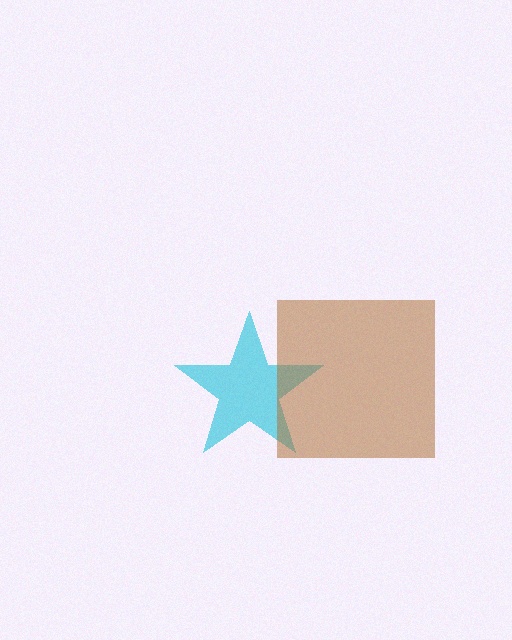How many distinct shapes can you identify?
There are 2 distinct shapes: a cyan star, a brown square.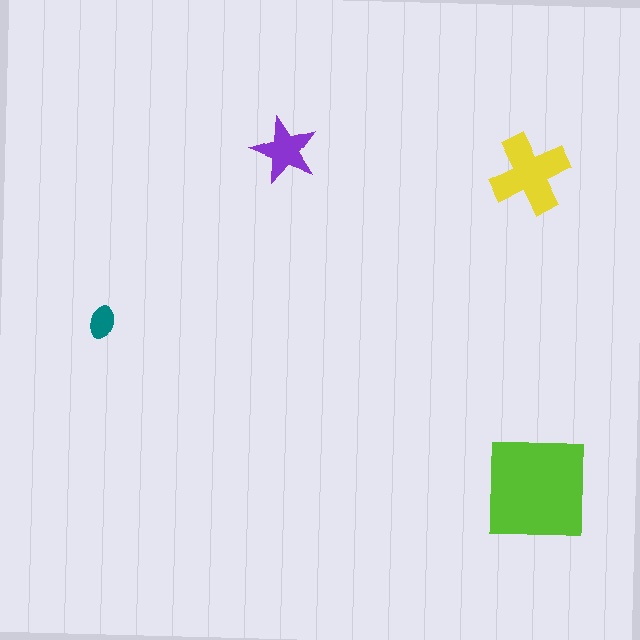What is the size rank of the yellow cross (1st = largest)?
2nd.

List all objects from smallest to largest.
The teal ellipse, the purple star, the yellow cross, the lime square.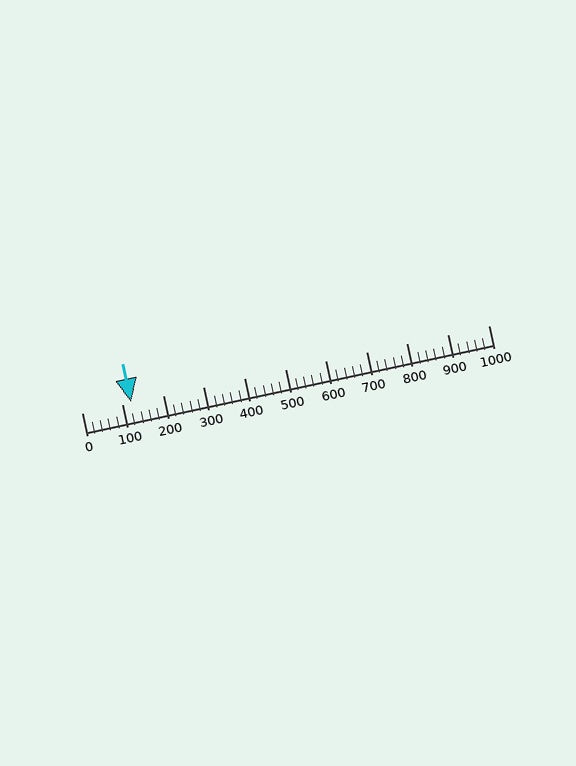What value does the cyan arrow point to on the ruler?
The cyan arrow points to approximately 120.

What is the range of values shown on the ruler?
The ruler shows values from 0 to 1000.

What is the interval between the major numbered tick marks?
The major tick marks are spaced 100 units apart.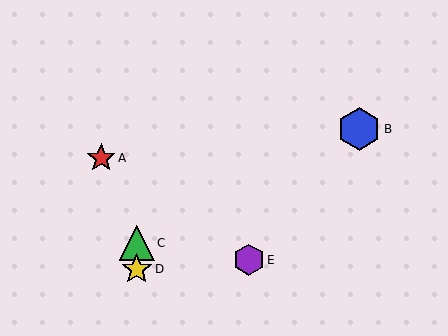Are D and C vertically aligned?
Yes, both are at x≈137.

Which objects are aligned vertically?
Objects C, D are aligned vertically.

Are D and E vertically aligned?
No, D is at x≈137 and E is at x≈249.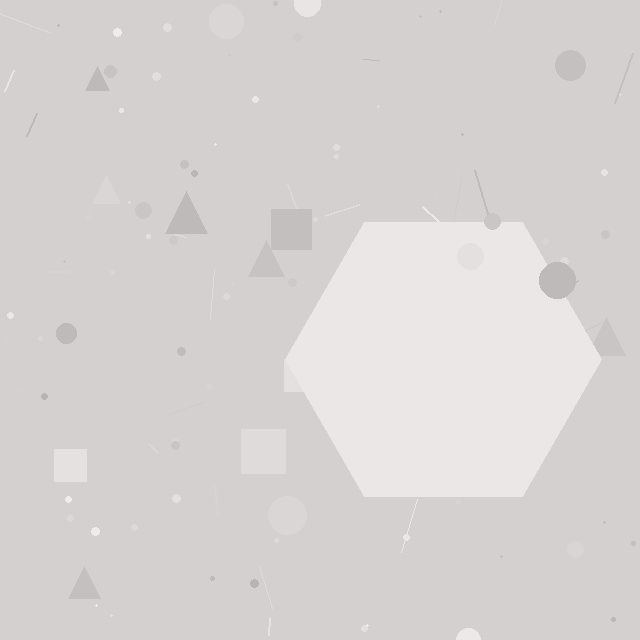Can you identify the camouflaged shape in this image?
The camouflaged shape is a hexagon.